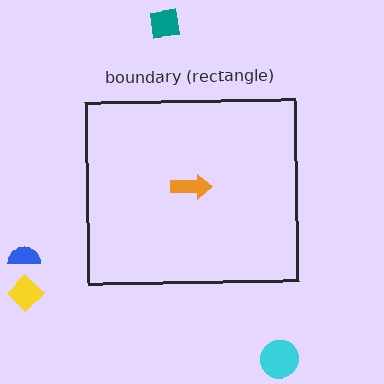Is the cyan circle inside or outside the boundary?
Outside.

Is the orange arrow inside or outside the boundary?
Inside.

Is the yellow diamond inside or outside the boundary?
Outside.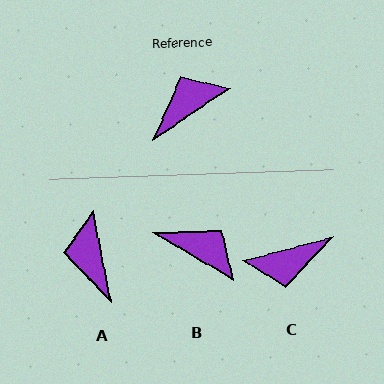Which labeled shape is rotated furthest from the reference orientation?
C, about 161 degrees away.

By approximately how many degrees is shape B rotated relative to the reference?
Approximately 64 degrees clockwise.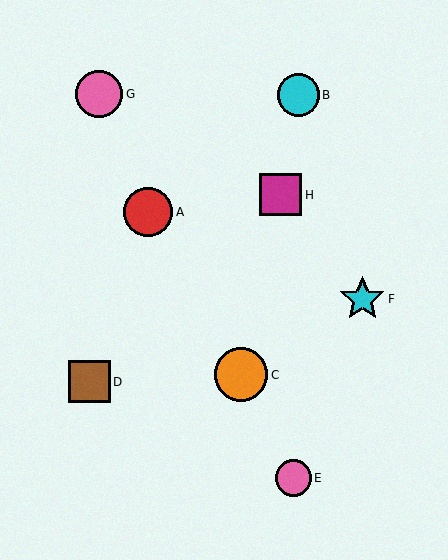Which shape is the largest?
The orange circle (labeled C) is the largest.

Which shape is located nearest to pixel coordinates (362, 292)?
The cyan star (labeled F) at (362, 299) is nearest to that location.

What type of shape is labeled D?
Shape D is a brown square.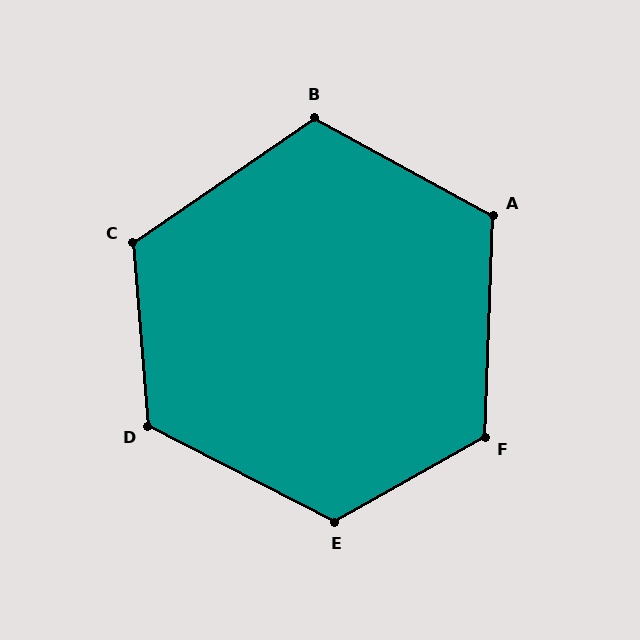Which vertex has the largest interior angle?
E, at approximately 124 degrees.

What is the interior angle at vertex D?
Approximately 122 degrees (obtuse).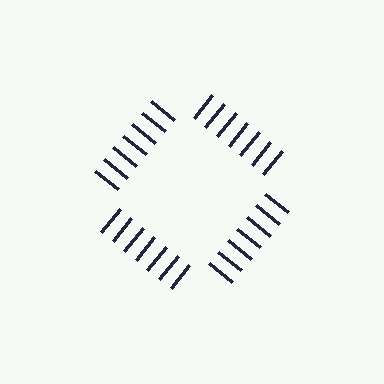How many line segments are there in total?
28 — 7 along each of the 4 edges.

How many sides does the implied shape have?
4 sides — the line-ends trace a square.